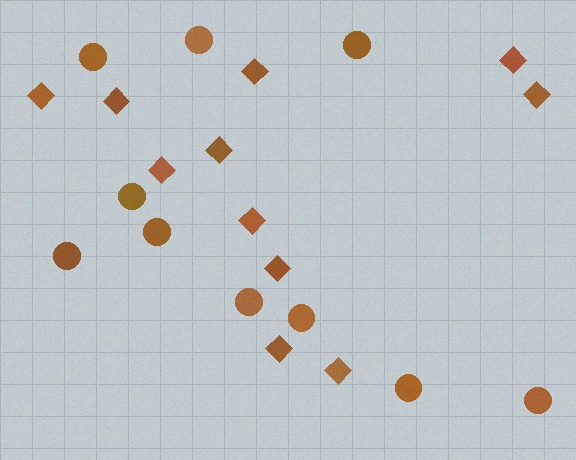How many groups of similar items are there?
There are 2 groups: one group of diamonds (11) and one group of circles (10).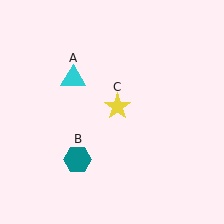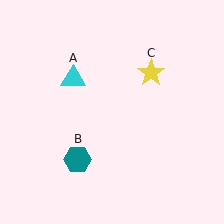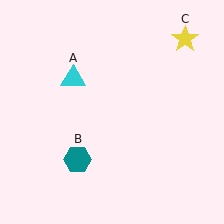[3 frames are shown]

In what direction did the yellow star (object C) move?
The yellow star (object C) moved up and to the right.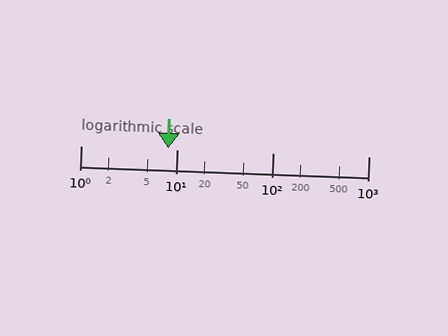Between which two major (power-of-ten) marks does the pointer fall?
The pointer is between 1 and 10.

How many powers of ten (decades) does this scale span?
The scale spans 3 decades, from 1 to 1000.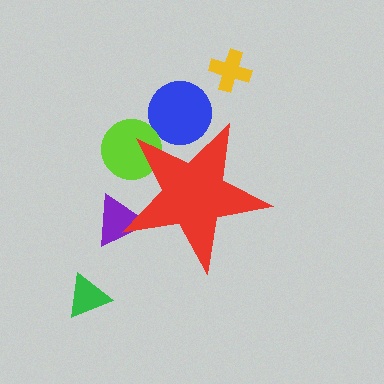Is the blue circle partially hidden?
Yes, the blue circle is partially hidden behind the red star.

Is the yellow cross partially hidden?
No, the yellow cross is fully visible.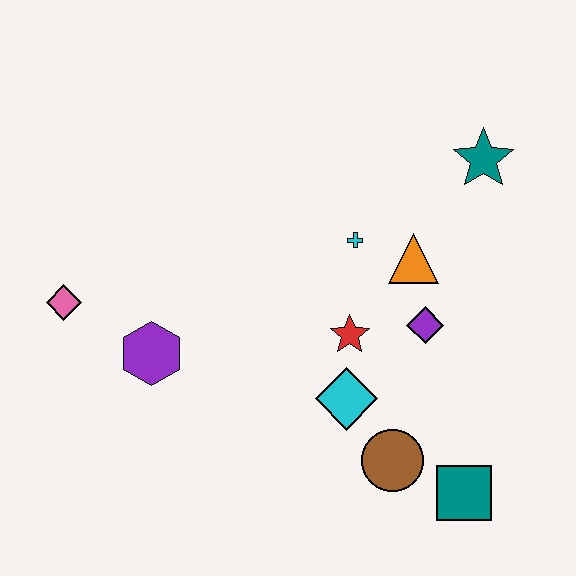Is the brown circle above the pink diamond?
No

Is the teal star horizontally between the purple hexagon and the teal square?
No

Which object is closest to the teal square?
The brown circle is closest to the teal square.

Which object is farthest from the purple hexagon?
The teal star is farthest from the purple hexagon.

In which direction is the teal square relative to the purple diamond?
The teal square is below the purple diamond.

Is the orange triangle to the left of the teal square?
Yes